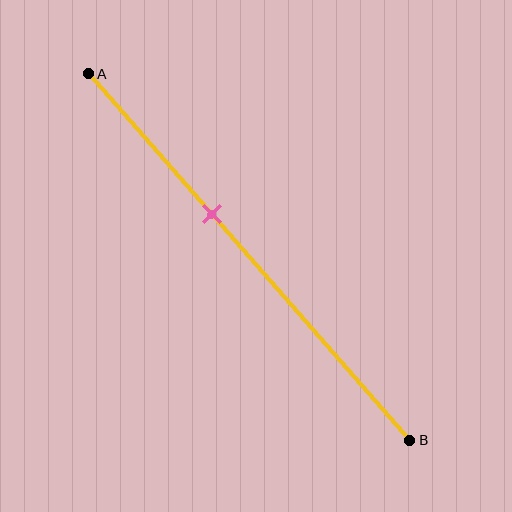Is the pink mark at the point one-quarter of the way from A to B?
No, the mark is at about 40% from A, not at the 25% one-quarter point.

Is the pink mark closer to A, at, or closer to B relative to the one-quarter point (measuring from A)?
The pink mark is closer to point B than the one-quarter point of segment AB.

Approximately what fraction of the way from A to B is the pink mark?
The pink mark is approximately 40% of the way from A to B.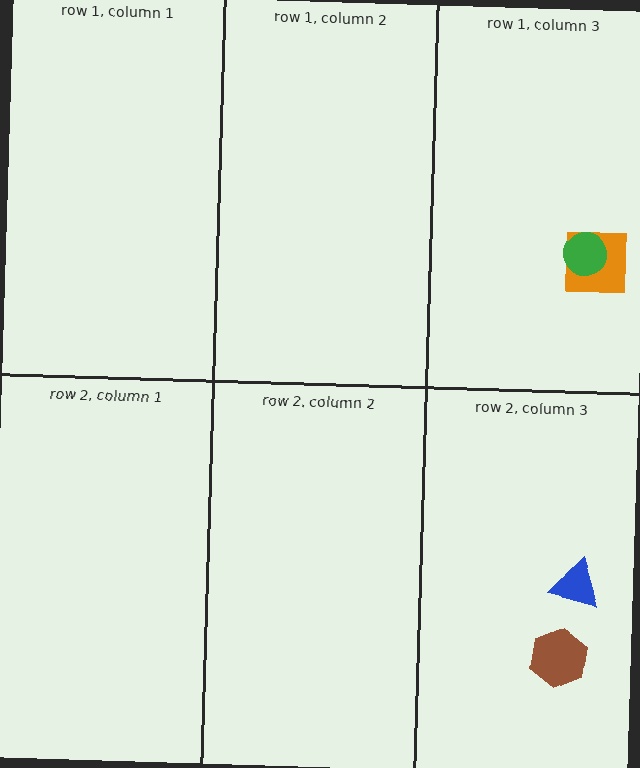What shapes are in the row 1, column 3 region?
The orange square, the green circle.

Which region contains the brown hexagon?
The row 2, column 3 region.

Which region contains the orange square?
The row 1, column 3 region.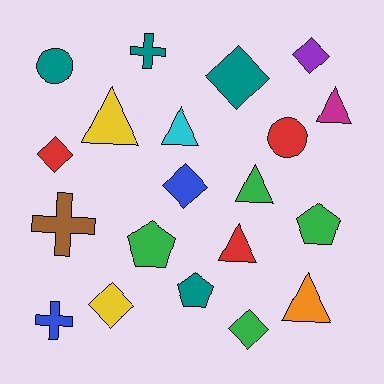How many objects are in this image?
There are 20 objects.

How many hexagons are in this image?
There are no hexagons.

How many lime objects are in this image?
There are no lime objects.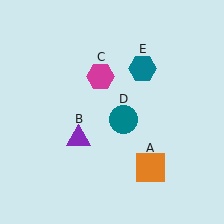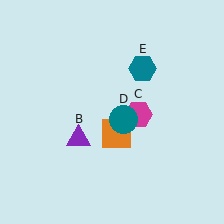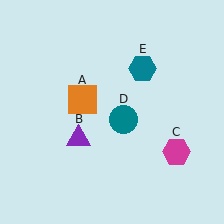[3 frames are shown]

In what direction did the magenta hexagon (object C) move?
The magenta hexagon (object C) moved down and to the right.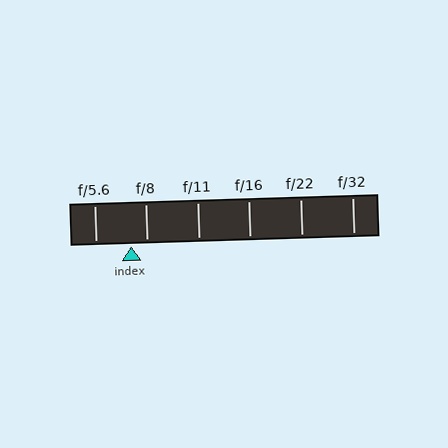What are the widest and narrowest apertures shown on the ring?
The widest aperture shown is f/5.6 and the narrowest is f/32.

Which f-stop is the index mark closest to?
The index mark is closest to f/8.